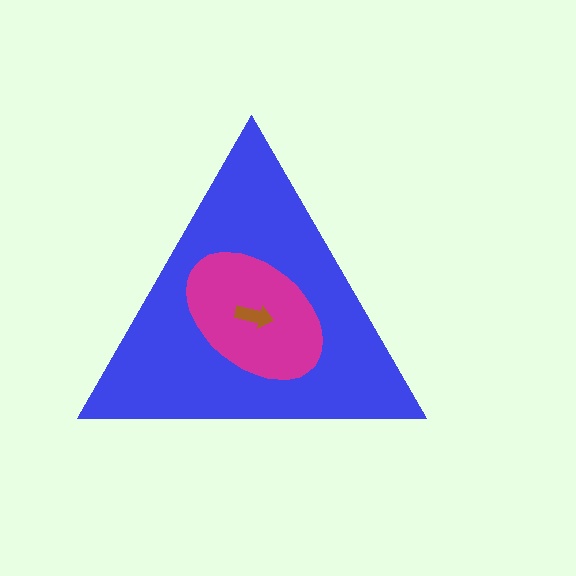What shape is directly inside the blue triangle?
The magenta ellipse.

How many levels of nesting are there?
3.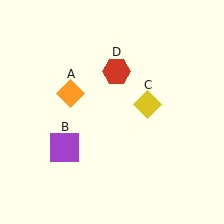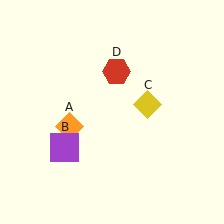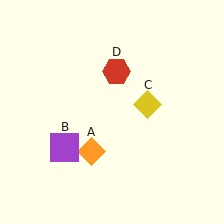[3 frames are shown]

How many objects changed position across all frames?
1 object changed position: orange diamond (object A).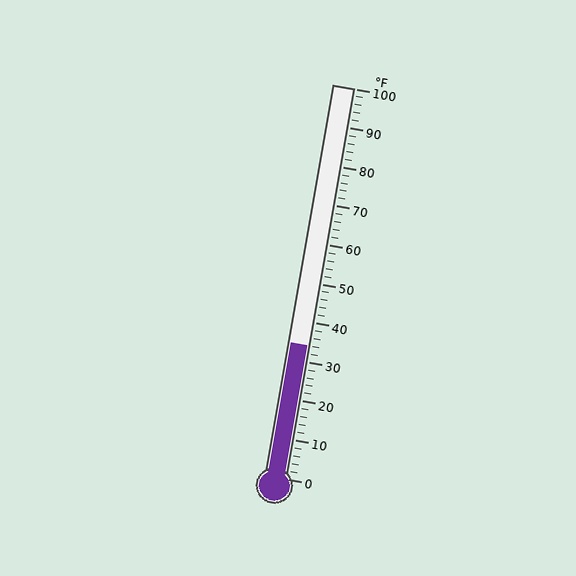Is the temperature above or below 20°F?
The temperature is above 20°F.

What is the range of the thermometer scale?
The thermometer scale ranges from 0°F to 100°F.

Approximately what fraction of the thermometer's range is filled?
The thermometer is filled to approximately 35% of its range.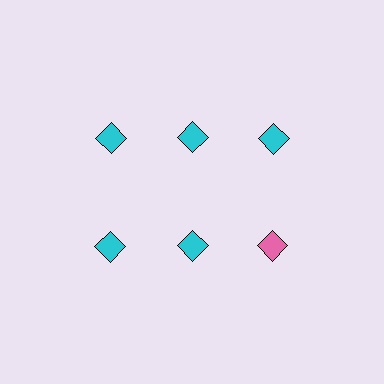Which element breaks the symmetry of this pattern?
The pink diamond in the second row, center column breaks the symmetry. All other shapes are cyan diamonds.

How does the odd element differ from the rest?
It has a different color: pink instead of cyan.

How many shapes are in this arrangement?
There are 6 shapes arranged in a grid pattern.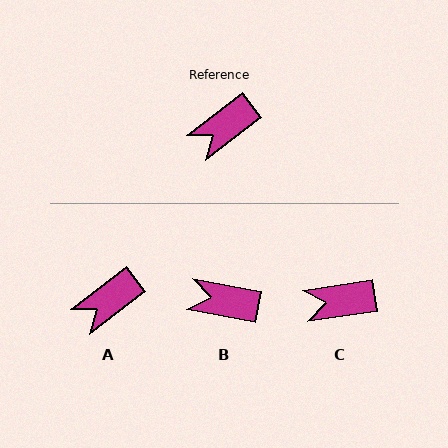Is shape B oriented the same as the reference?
No, it is off by about 48 degrees.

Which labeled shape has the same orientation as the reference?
A.